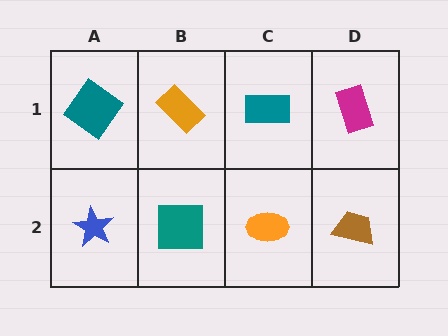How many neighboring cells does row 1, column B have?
3.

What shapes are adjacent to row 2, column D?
A magenta rectangle (row 1, column D), an orange ellipse (row 2, column C).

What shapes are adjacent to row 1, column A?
A blue star (row 2, column A), an orange rectangle (row 1, column B).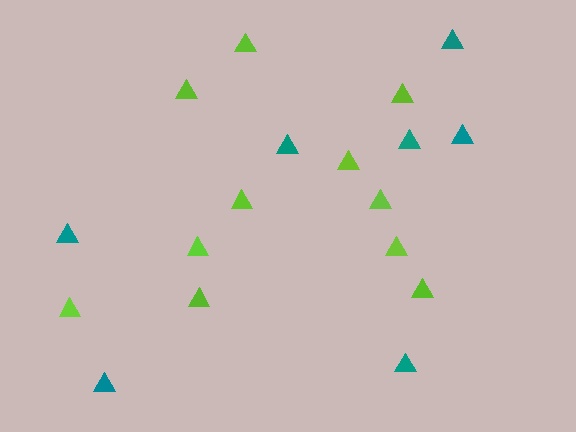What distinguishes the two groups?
There are 2 groups: one group of teal triangles (7) and one group of lime triangles (11).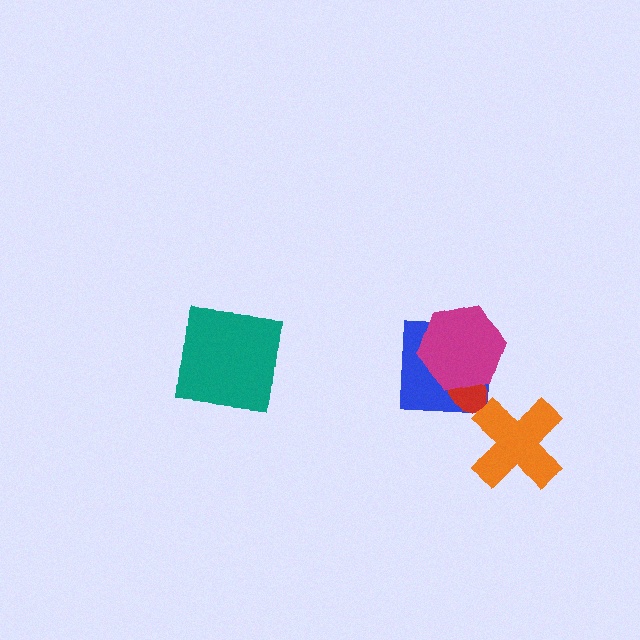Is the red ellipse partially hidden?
Yes, it is partially covered by another shape.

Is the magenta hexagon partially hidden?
No, no other shape covers it.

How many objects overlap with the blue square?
2 objects overlap with the blue square.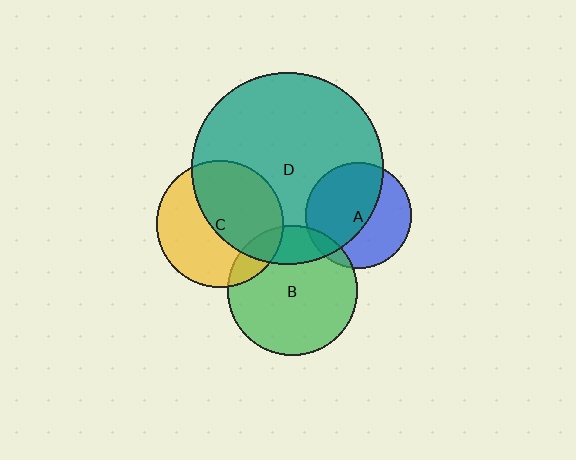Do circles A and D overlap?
Yes.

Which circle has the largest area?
Circle D (teal).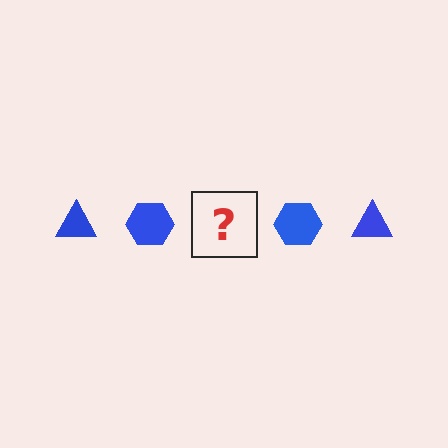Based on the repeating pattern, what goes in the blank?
The blank should be a blue triangle.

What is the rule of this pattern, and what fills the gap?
The rule is that the pattern cycles through triangle, hexagon shapes in blue. The gap should be filled with a blue triangle.